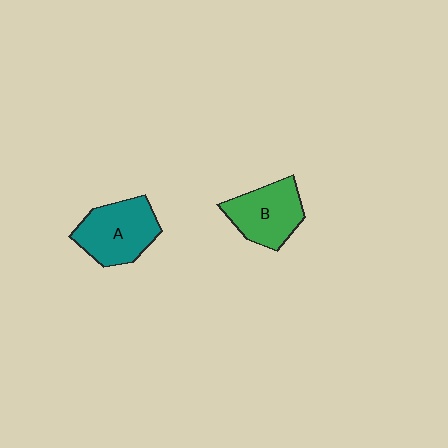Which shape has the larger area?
Shape A (teal).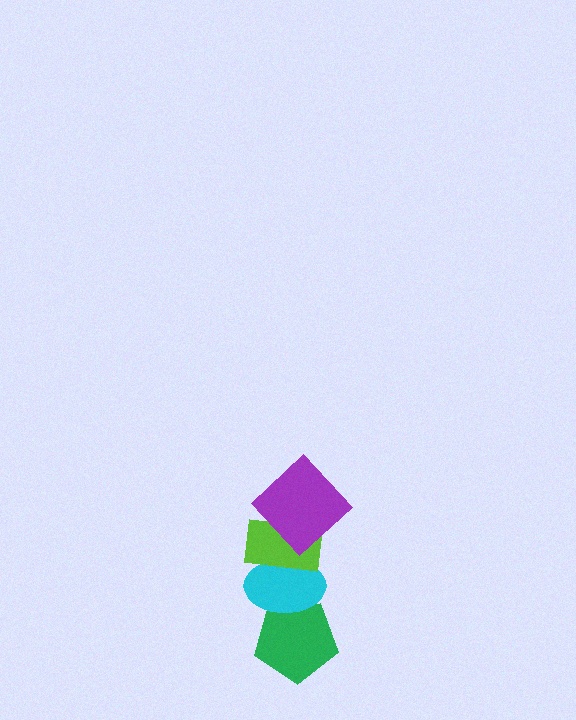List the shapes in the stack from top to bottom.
From top to bottom: the purple diamond, the lime rectangle, the cyan ellipse, the green pentagon.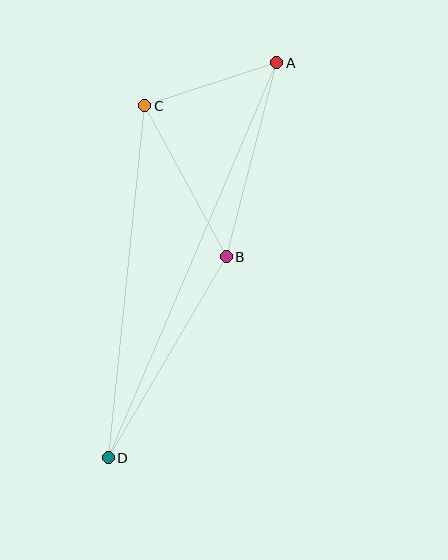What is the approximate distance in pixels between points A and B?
The distance between A and B is approximately 200 pixels.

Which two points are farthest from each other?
Points A and D are farthest from each other.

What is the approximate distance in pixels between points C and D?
The distance between C and D is approximately 354 pixels.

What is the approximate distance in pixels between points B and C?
The distance between B and C is approximately 172 pixels.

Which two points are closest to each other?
Points A and C are closest to each other.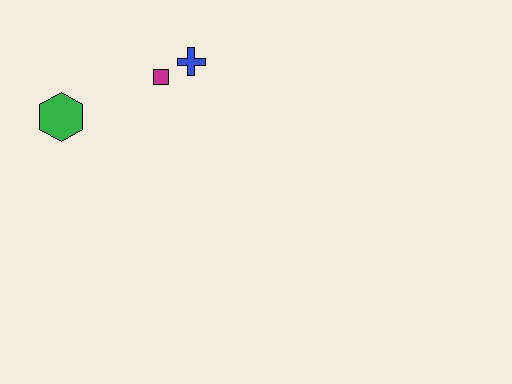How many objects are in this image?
There are 3 objects.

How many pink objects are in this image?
There are no pink objects.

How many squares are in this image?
There is 1 square.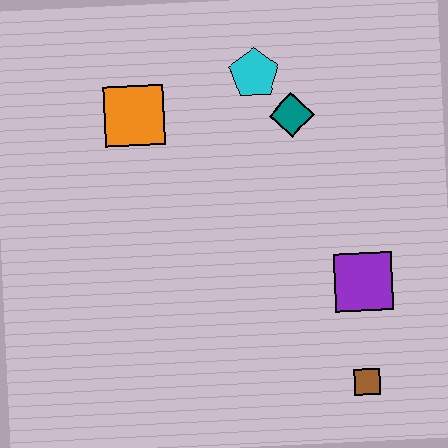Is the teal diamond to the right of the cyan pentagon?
Yes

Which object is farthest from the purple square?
The orange square is farthest from the purple square.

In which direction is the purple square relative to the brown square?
The purple square is above the brown square.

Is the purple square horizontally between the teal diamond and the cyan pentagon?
No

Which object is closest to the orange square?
The cyan pentagon is closest to the orange square.